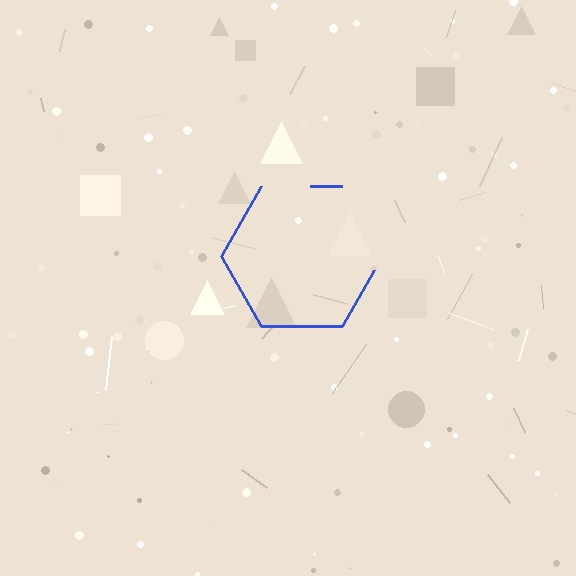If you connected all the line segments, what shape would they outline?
They would outline a hexagon.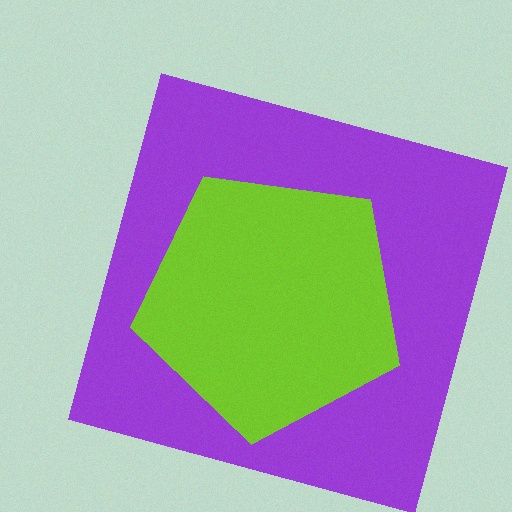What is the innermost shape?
The lime pentagon.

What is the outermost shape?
The purple square.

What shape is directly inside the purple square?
The lime pentagon.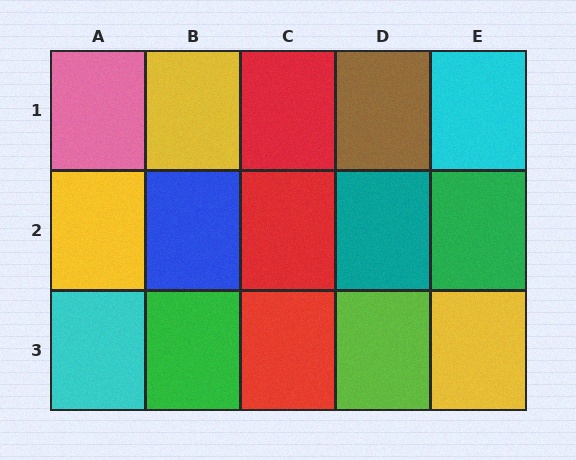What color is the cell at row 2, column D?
Teal.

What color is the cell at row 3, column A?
Cyan.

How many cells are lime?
1 cell is lime.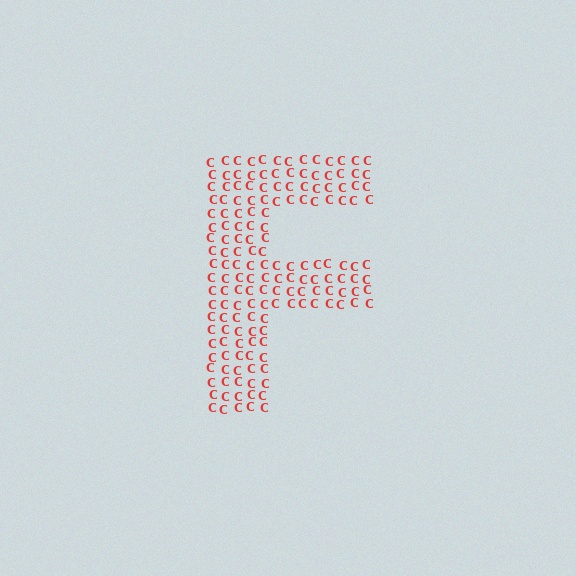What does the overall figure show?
The overall figure shows the letter F.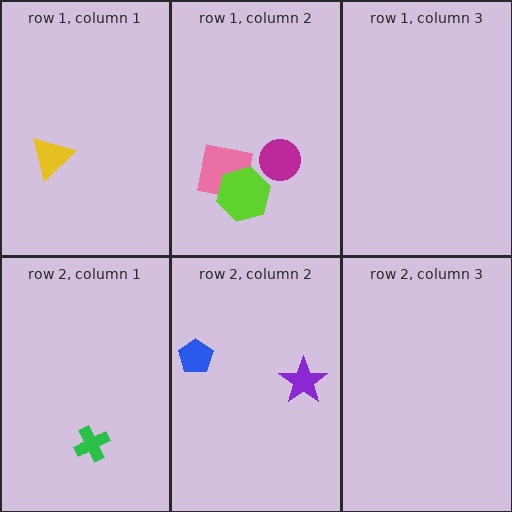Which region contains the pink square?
The row 1, column 2 region.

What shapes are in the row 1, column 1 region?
The yellow triangle.